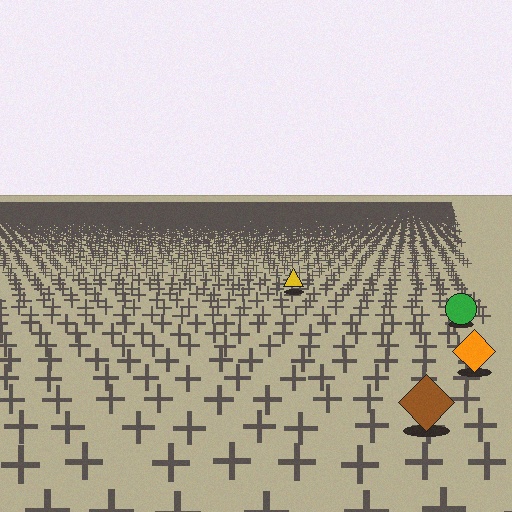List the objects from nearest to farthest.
From nearest to farthest: the brown diamond, the orange diamond, the green circle, the yellow triangle.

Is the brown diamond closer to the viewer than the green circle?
Yes. The brown diamond is closer — you can tell from the texture gradient: the ground texture is coarser near it.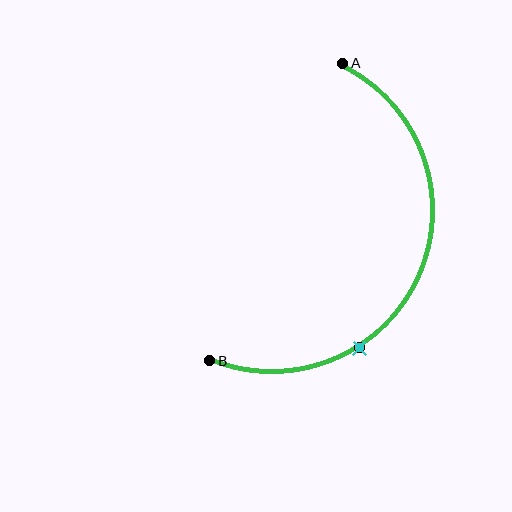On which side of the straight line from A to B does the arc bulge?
The arc bulges to the right of the straight line connecting A and B.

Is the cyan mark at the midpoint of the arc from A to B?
No. The cyan mark lies on the arc but is closer to endpoint B. The arc midpoint would be at the point on the curve equidistant along the arc from both A and B.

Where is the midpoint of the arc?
The arc midpoint is the point on the curve farthest from the straight line joining A and B. It sits to the right of that line.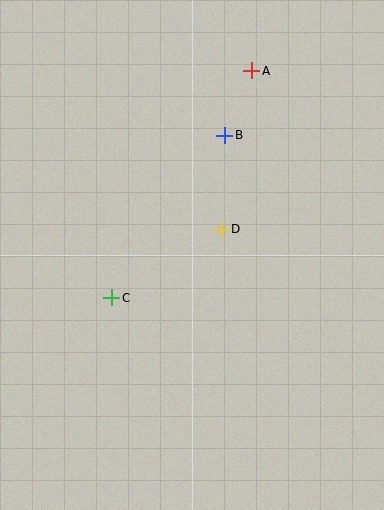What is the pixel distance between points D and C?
The distance between D and C is 129 pixels.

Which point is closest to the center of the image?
Point D at (221, 229) is closest to the center.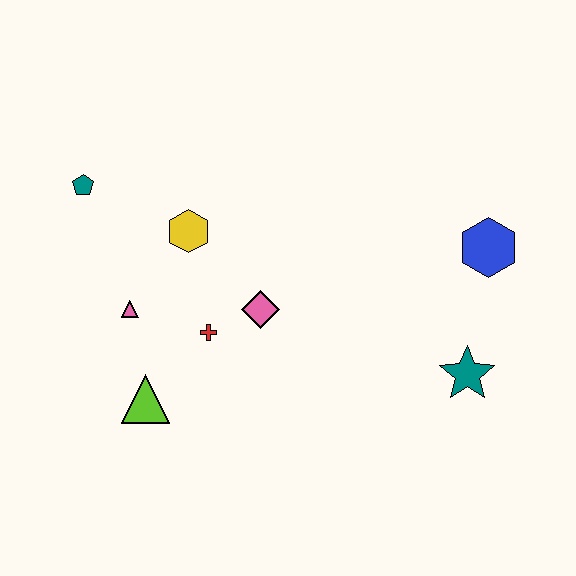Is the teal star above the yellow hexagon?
No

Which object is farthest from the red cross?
The blue hexagon is farthest from the red cross.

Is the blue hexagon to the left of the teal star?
No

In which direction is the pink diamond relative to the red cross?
The pink diamond is to the right of the red cross.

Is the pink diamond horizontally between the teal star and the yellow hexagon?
Yes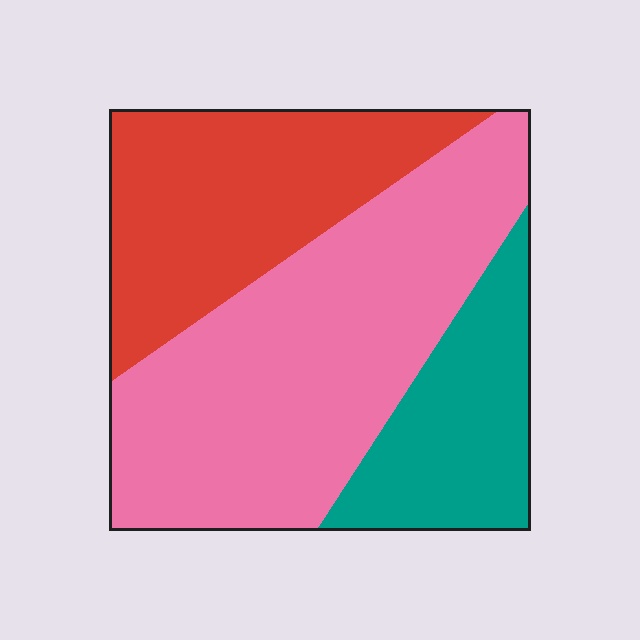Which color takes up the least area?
Teal, at roughly 20%.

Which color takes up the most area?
Pink, at roughly 50%.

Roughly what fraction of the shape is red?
Red takes up about one third (1/3) of the shape.